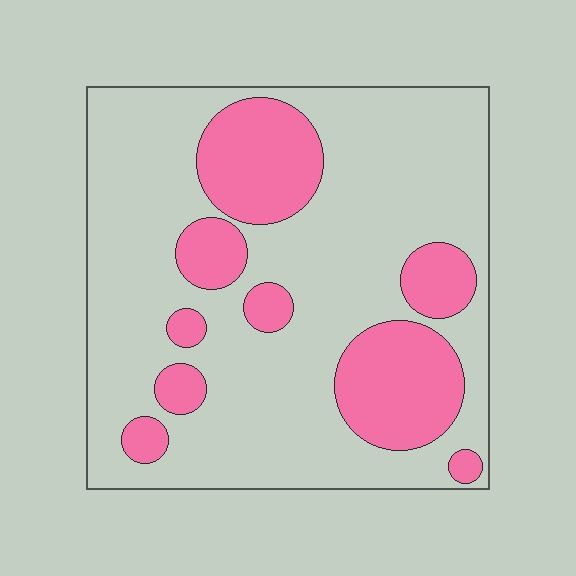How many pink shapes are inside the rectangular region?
9.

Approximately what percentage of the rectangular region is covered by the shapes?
Approximately 25%.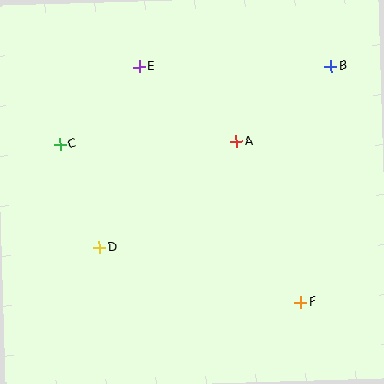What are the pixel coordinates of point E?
Point E is at (140, 67).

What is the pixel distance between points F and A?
The distance between F and A is 173 pixels.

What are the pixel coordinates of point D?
Point D is at (99, 248).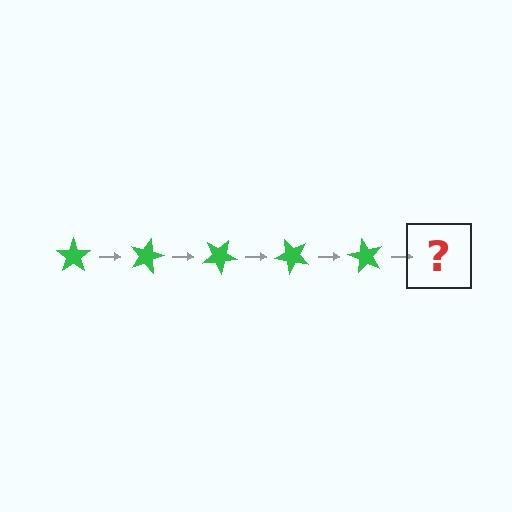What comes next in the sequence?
The next element should be a green star rotated 75 degrees.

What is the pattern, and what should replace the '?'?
The pattern is that the star rotates 15 degrees each step. The '?' should be a green star rotated 75 degrees.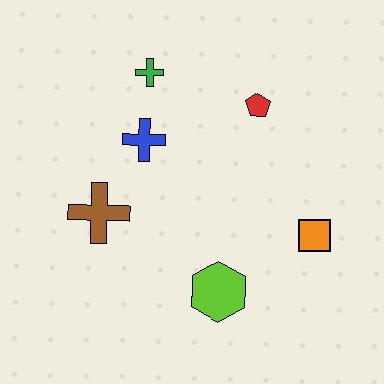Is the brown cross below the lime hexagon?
No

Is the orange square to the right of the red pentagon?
Yes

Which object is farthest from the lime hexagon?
The green cross is farthest from the lime hexagon.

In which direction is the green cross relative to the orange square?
The green cross is to the left of the orange square.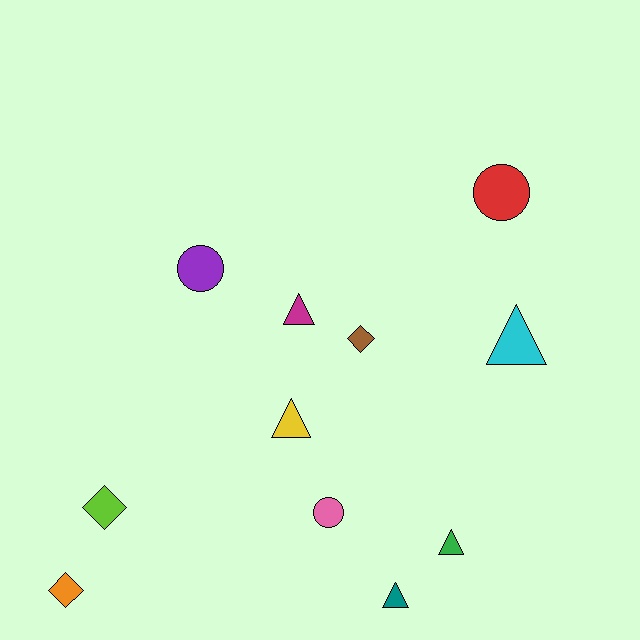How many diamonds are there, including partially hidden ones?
There are 3 diamonds.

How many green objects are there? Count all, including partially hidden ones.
There is 1 green object.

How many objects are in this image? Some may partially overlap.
There are 11 objects.